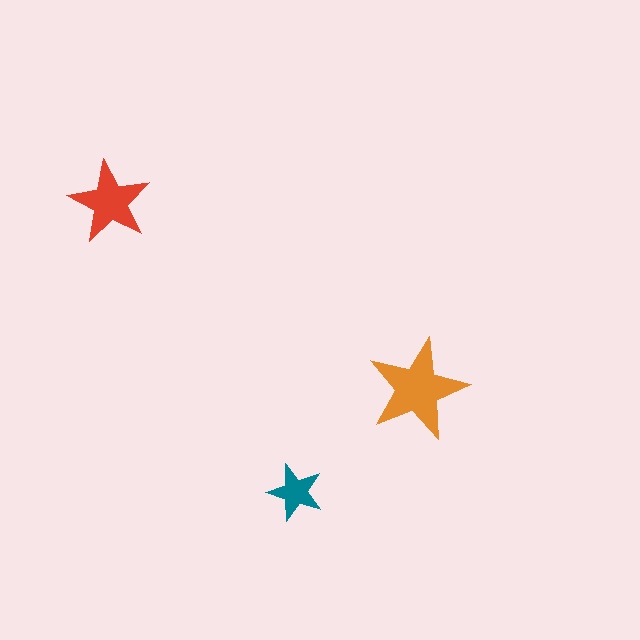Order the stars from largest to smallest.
the orange one, the red one, the teal one.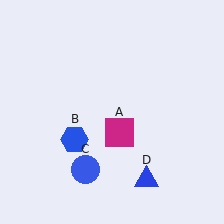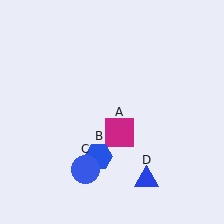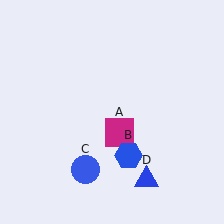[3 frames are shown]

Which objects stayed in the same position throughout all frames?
Magenta square (object A) and blue circle (object C) and blue triangle (object D) remained stationary.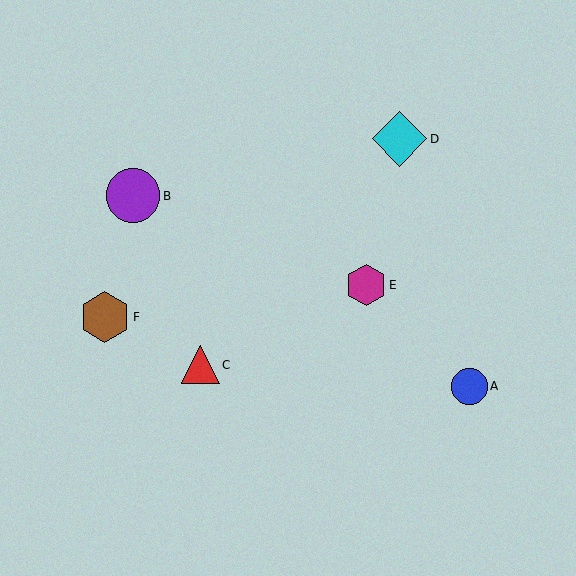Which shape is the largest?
The cyan diamond (labeled D) is the largest.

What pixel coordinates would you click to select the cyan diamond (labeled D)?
Click at (399, 139) to select the cyan diamond D.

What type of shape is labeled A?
Shape A is a blue circle.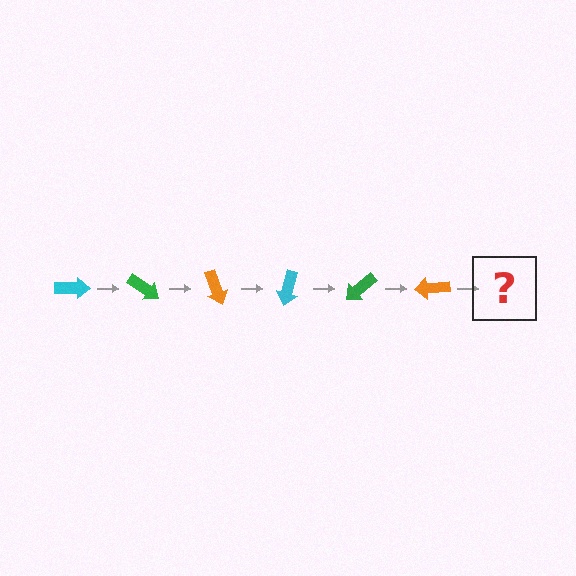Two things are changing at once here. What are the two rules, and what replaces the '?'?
The two rules are that it rotates 35 degrees each step and the color cycles through cyan, green, and orange. The '?' should be a cyan arrow, rotated 210 degrees from the start.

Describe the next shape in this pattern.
It should be a cyan arrow, rotated 210 degrees from the start.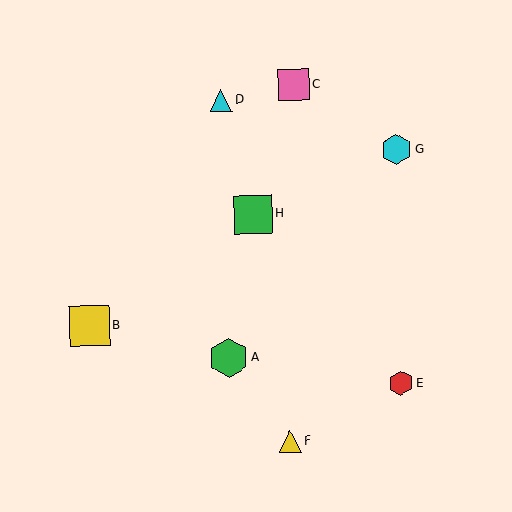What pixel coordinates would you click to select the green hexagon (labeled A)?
Click at (228, 358) to select the green hexagon A.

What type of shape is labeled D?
Shape D is a cyan triangle.